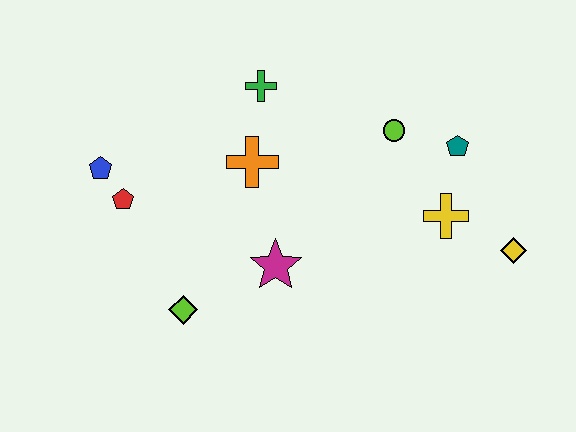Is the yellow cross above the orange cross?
No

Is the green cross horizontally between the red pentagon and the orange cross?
No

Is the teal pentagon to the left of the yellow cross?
No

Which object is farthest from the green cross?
The yellow diamond is farthest from the green cross.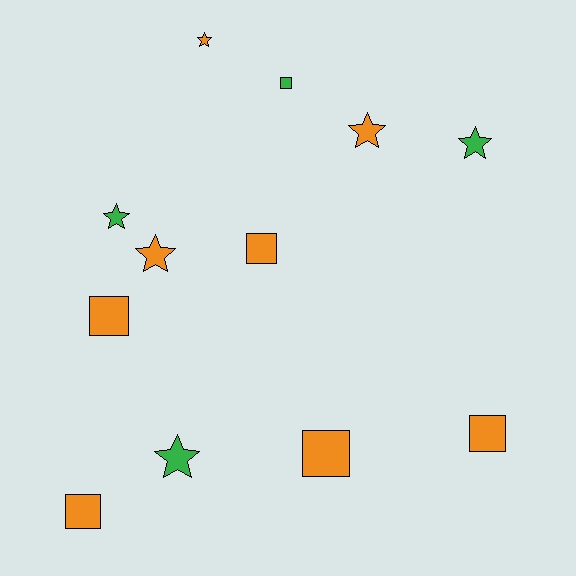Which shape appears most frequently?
Square, with 6 objects.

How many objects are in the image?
There are 12 objects.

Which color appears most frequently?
Orange, with 8 objects.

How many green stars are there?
There are 3 green stars.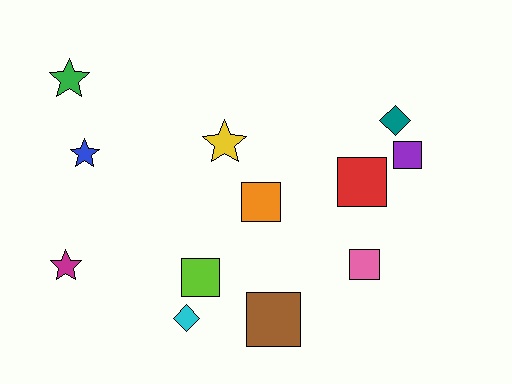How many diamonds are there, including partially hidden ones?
There are 2 diamonds.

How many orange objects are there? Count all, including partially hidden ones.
There is 1 orange object.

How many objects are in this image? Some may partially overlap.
There are 12 objects.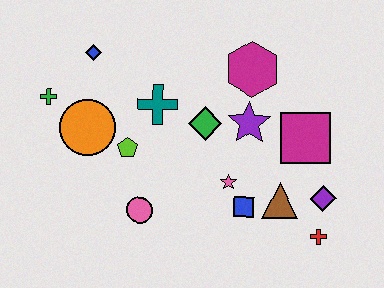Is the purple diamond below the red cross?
No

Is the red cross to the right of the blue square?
Yes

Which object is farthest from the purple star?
The green cross is farthest from the purple star.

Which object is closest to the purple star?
The green diamond is closest to the purple star.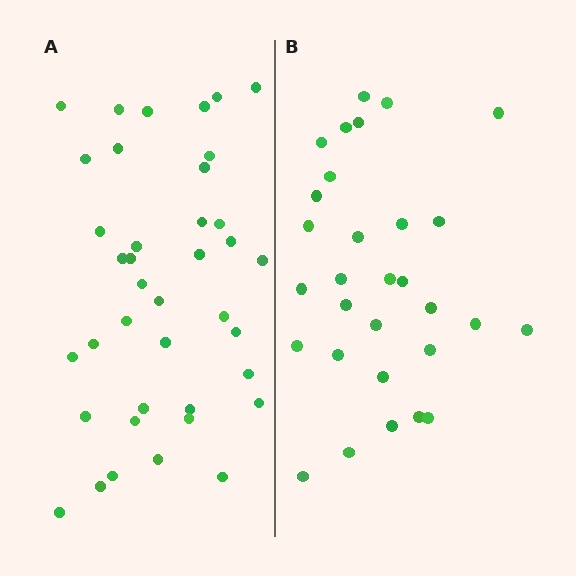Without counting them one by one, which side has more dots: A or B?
Region A (the left region) has more dots.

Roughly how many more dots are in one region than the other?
Region A has roughly 8 or so more dots than region B.